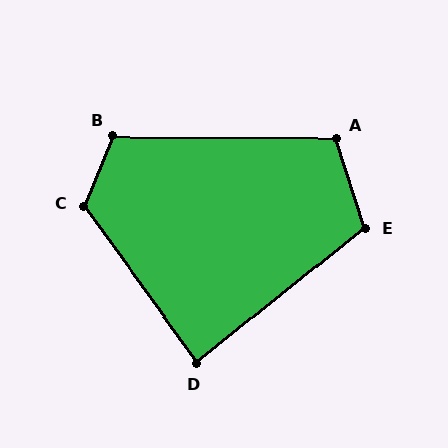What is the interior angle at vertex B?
Approximately 112 degrees (obtuse).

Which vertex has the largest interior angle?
C, at approximately 121 degrees.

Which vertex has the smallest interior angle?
D, at approximately 87 degrees.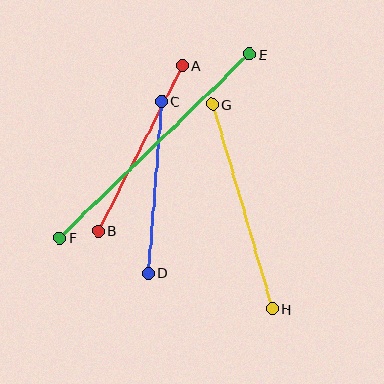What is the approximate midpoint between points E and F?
The midpoint is at approximately (154, 146) pixels.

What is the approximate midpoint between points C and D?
The midpoint is at approximately (155, 187) pixels.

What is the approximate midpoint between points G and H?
The midpoint is at approximately (242, 207) pixels.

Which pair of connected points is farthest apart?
Points E and F are farthest apart.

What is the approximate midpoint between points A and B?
The midpoint is at approximately (140, 148) pixels.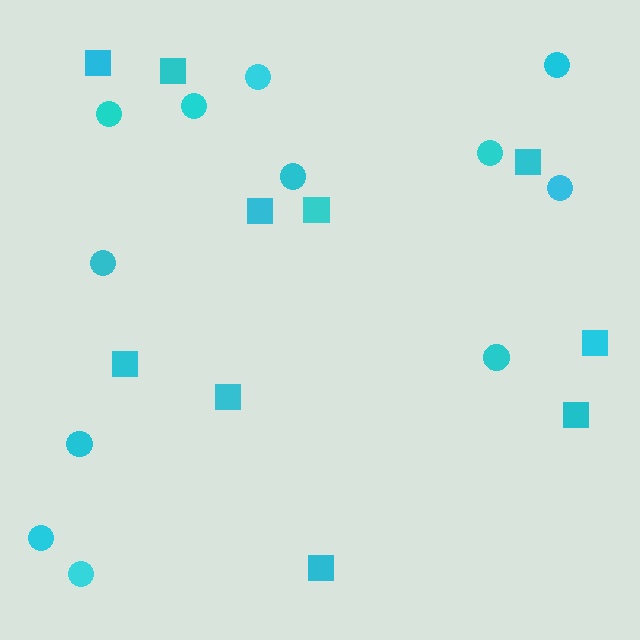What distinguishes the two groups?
There are 2 groups: one group of squares (10) and one group of circles (12).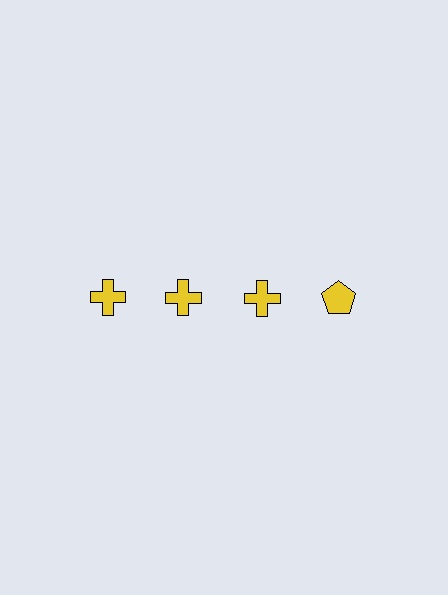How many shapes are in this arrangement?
There are 4 shapes arranged in a grid pattern.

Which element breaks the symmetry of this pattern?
The yellow pentagon in the top row, second from right column breaks the symmetry. All other shapes are yellow crosses.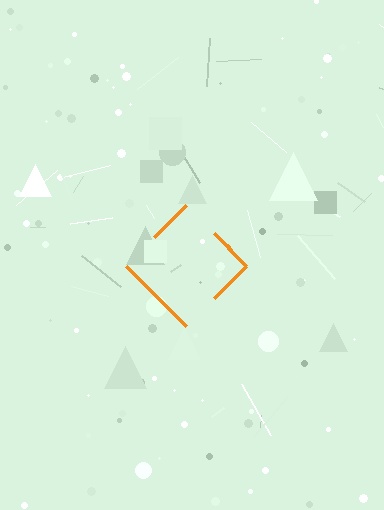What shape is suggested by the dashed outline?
The dashed outline suggests a diamond.